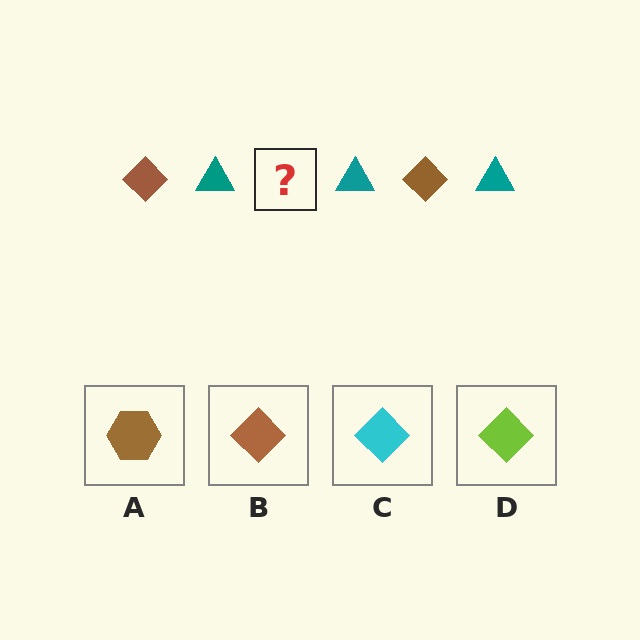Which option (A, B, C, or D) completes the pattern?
B.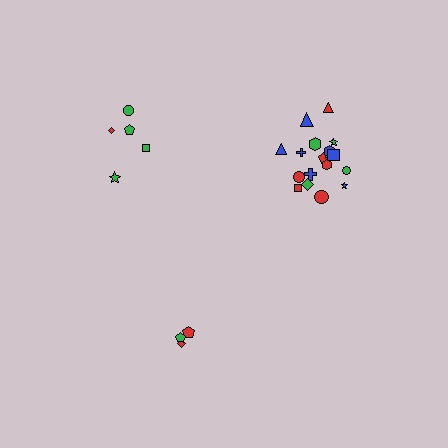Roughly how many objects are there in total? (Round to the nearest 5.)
Roughly 25 objects in total.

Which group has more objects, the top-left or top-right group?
The top-right group.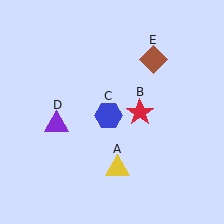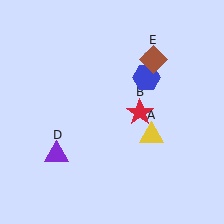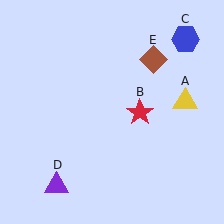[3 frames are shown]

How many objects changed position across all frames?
3 objects changed position: yellow triangle (object A), blue hexagon (object C), purple triangle (object D).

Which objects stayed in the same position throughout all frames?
Red star (object B) and brown diamond (object E) remained stationary.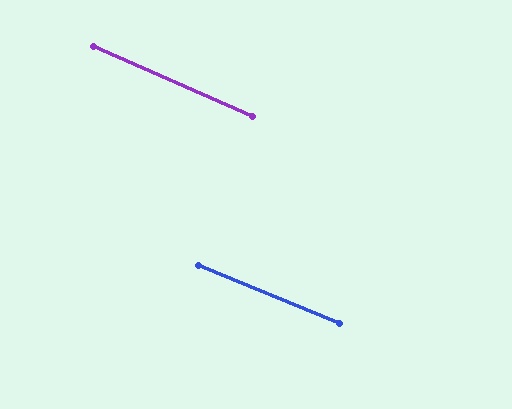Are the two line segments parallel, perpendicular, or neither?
Parallel — their directions differ by only 1.4°.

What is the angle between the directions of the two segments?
Approximately 1 degree.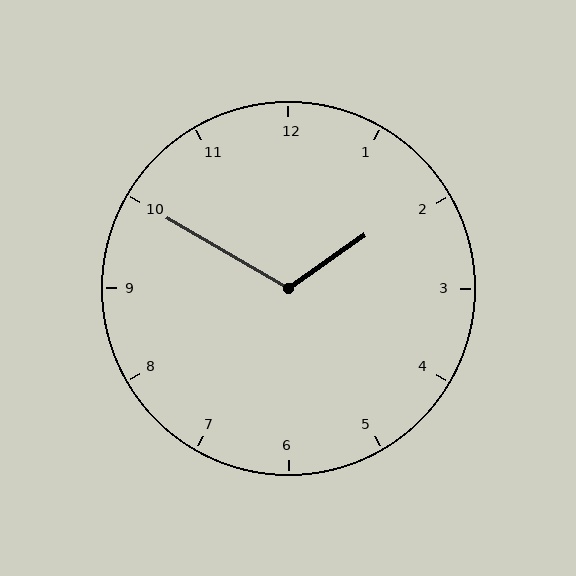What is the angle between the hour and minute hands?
Approximately 115 degrees.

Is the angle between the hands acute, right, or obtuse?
It is obtuse.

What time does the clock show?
1:50.